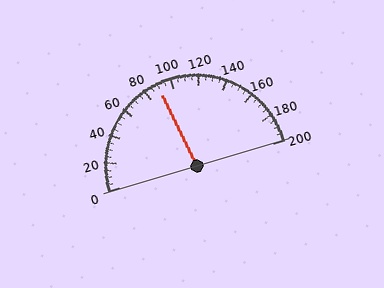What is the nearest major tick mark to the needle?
The nearest major tick mark is 80.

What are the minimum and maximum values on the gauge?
The gauge ranges from 0 to 200.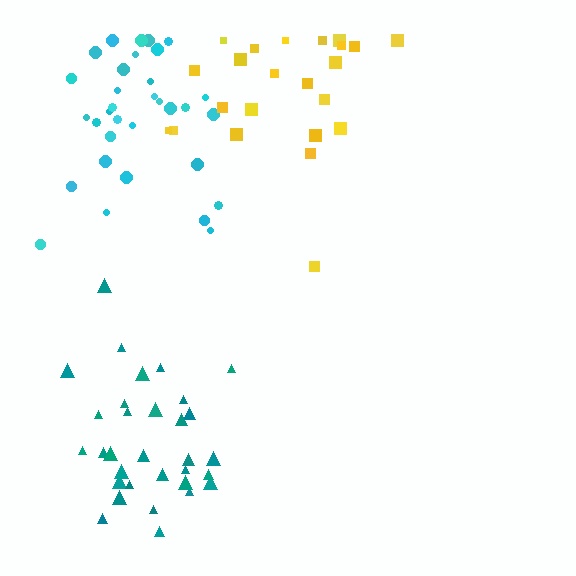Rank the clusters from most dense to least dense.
teal, cyan, yellow.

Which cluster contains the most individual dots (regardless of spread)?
Cyan (34).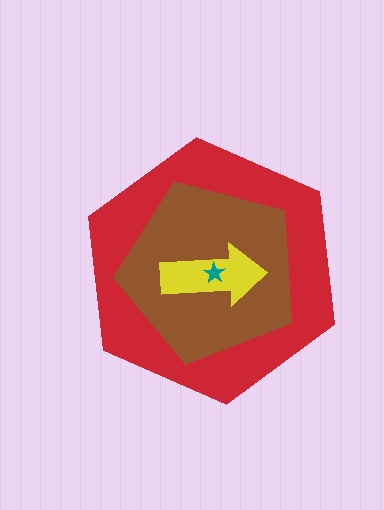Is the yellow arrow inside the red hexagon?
Yes.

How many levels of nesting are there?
4.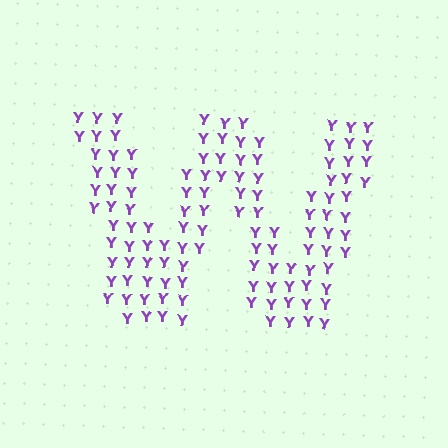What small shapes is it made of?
It is made of small letter Y's.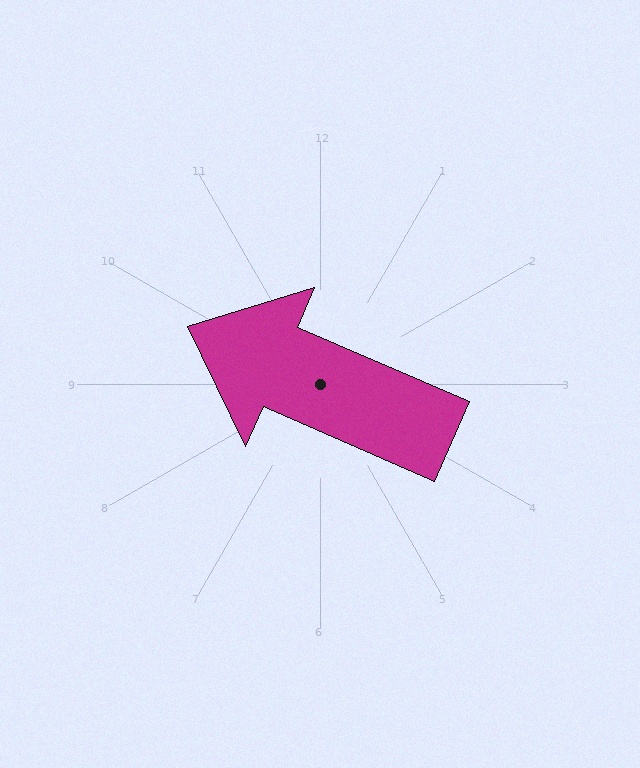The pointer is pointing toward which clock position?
Roughly 10 o'clock.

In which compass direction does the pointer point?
Northwest.